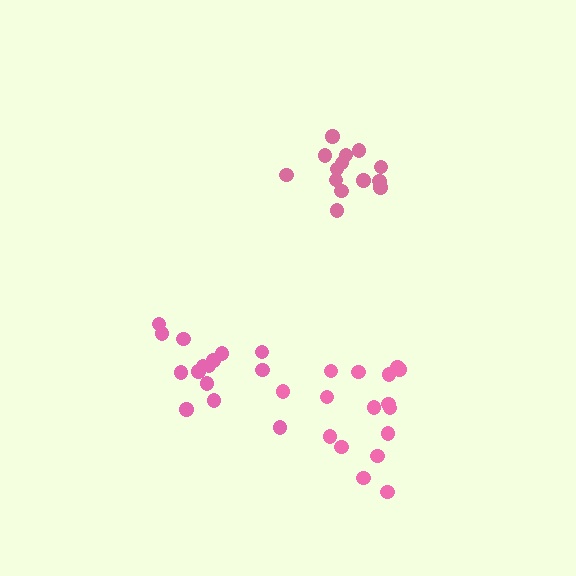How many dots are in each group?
Group 1: 14 dots, Group 2: 16 dots, Group 3: 15 dots (45 total).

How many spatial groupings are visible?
There are 3 spatial groupings.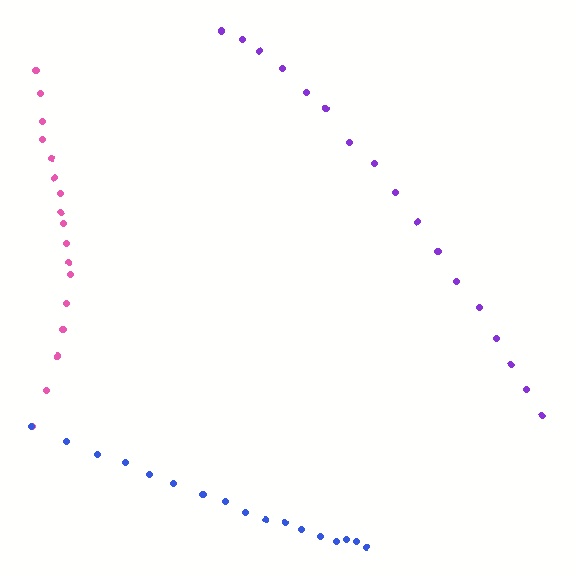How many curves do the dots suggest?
There are 3 distinct paths.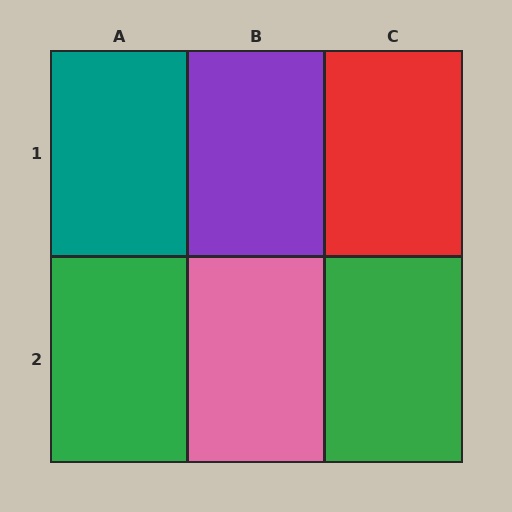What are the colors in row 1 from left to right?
Teal, purple, red.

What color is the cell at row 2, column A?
Green.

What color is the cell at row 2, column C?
Green.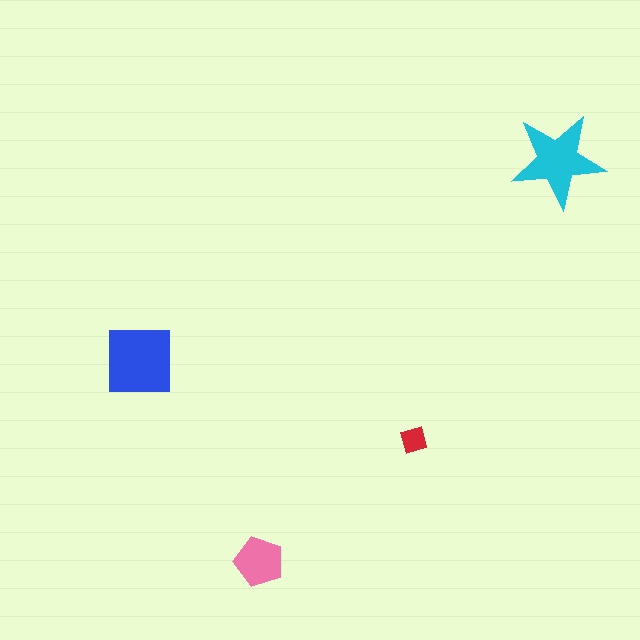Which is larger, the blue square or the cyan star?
The blue square.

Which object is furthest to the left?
The blue square is leftmost.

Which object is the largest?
The blue square.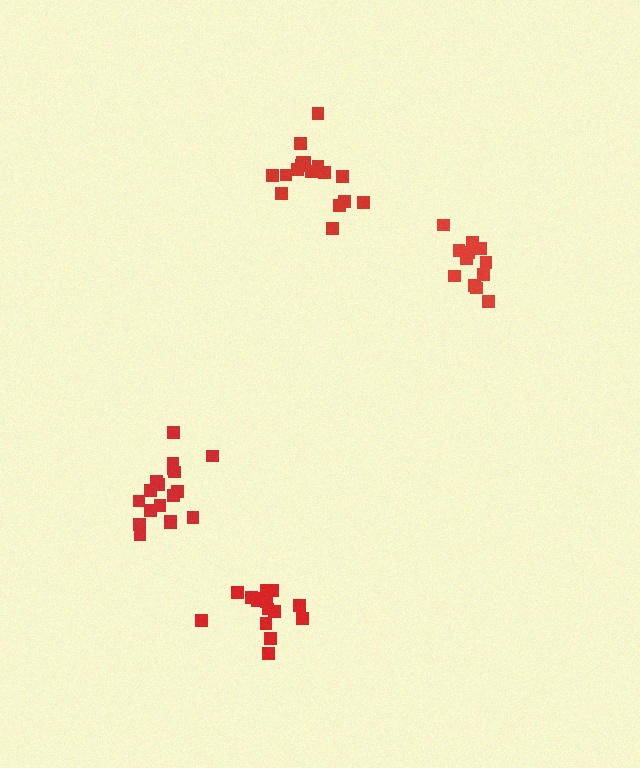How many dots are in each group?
Group 1: 16 dots, Group 2: 12 dots, Group 3: 18 dots, Group 4: 17 dots (63 total).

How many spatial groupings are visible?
There are 4 spatial groupings.